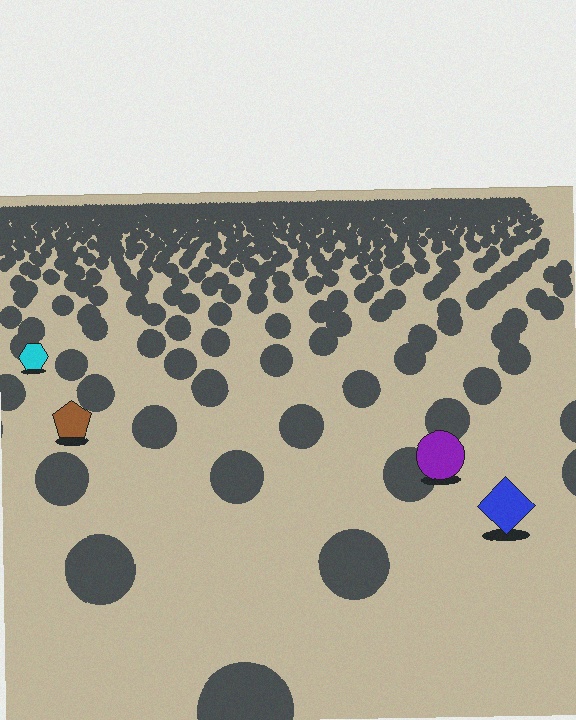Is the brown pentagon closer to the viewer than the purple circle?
No. The purple circle is closer — you can tell from the texture gradient: the ground texture is coarser near it.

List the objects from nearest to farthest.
From nearest to farthest: the blue diamond, the purple circle, the brown pentagon, the cyan hexagon.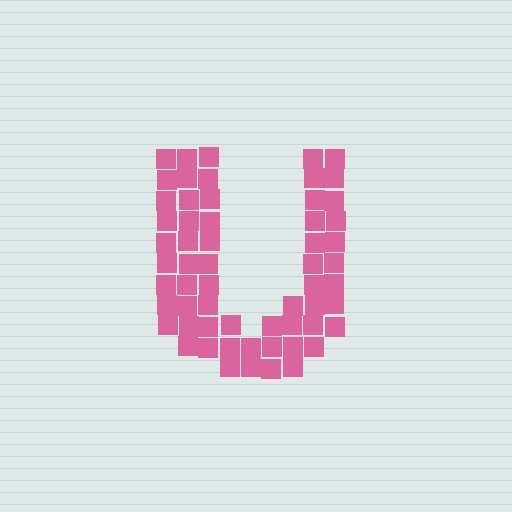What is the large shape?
The large shape is the letter U.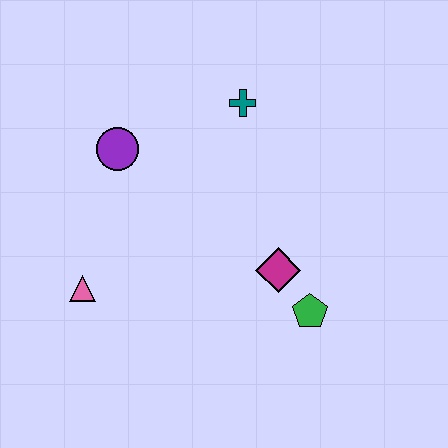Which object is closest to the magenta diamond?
The green pentagon is closest to the magenta diamond.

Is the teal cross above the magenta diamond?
Yes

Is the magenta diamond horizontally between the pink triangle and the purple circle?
No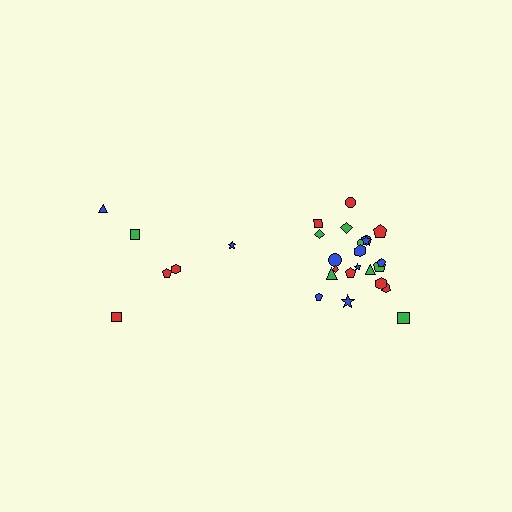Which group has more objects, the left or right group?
The right group.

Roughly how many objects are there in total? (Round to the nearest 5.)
Roughly 30 objects in total.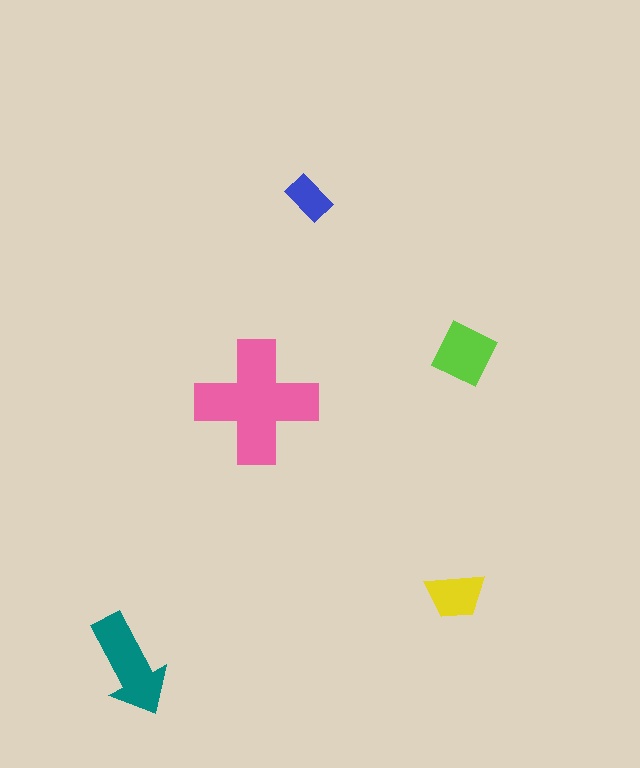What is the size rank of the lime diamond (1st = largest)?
3rd.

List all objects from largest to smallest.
The pink cross, the teal arrow, the lime diamond, the yellow trapezoid, the blue rectangle.